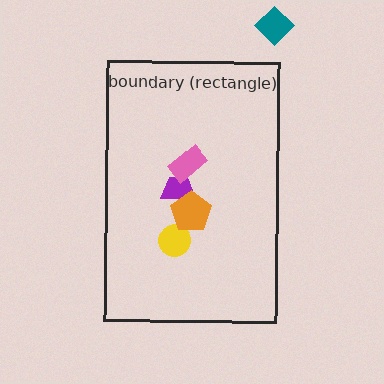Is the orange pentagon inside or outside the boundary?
Inside.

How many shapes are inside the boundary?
4 inside, 1 outside.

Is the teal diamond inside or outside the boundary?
Outside.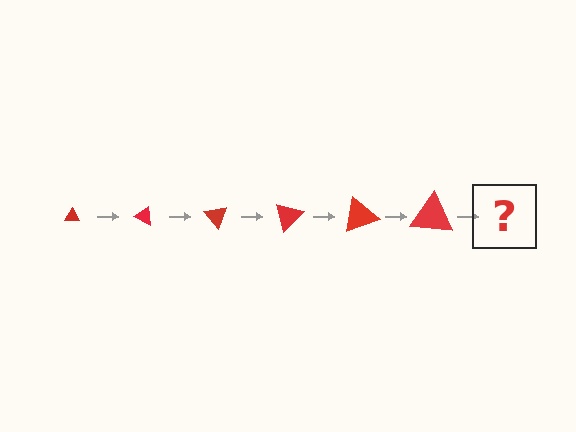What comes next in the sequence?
The next element should be a triangle, larger than the previous one and rotated 150 degrees from the start.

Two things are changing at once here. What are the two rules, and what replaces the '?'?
The two rules are that the triangle grows larger each step and it rotates 25 degrees each step. The '?' should be a triangle, larger than the previous one and rotated 150 degrees from the start.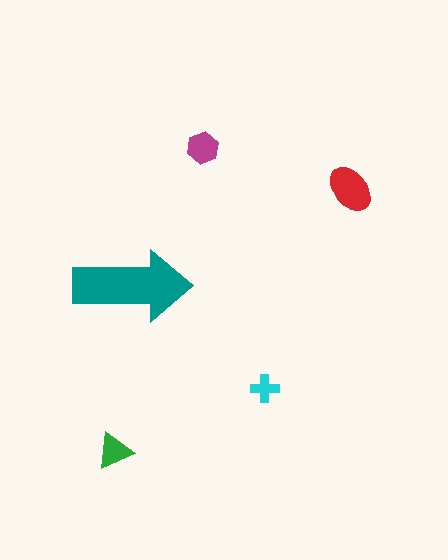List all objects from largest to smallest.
The teal arrow, the red ellipse, the magenta hexagon, the green triangle, the cyan cross.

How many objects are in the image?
There are 5 objects in the image.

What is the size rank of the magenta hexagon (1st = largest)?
3rd.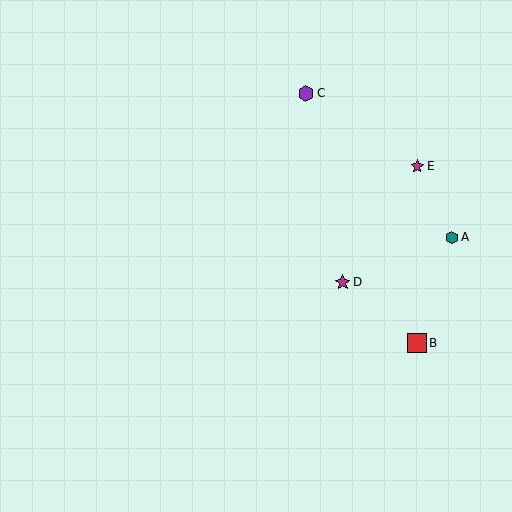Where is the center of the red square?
The center of the red square is at (417, 343).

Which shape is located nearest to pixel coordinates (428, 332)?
The red square (labeled B) at (417, 343) is nearest to that location.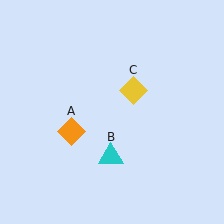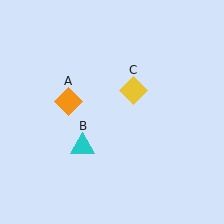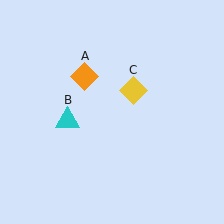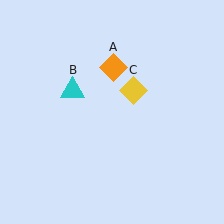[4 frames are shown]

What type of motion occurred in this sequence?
The orange diamond (object A), cyan triangle (object B) rotated clockwise around the center of the scene.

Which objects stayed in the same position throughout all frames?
Yellow diamond (object C) remained stationary.